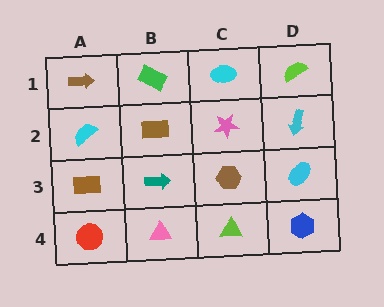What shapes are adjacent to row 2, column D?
A lime semicircle (row 1, column D), a cyan ellipse (row 3, column D), a pink star (row 2, column C).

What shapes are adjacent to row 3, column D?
A cyan arrow (row 2, column D), a blue hexagon (row 4, column D), a brown hexagon (row 3, column C).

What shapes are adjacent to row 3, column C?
A pink star (row 2, column C), a lime triangle (row 4, column C), a teal arrow (row 3, column B), a cyan ellipse (row 3, column D).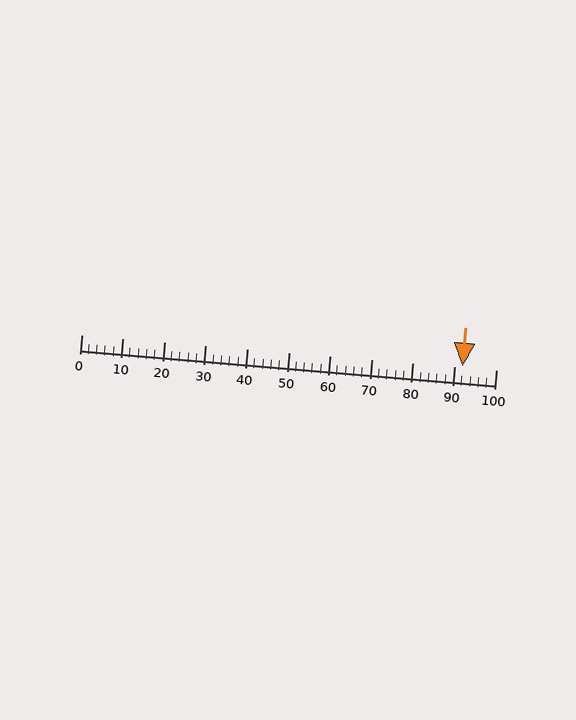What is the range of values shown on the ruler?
The ruler shows values from 0 to 100.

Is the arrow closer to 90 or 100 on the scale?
The arrow is closer to 90.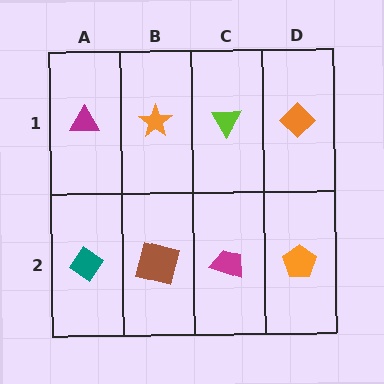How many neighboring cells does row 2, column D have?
2.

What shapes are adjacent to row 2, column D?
An orange diamond (row 1, column D), a magenta trapezoid (row 2, column C).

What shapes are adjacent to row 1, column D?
An orange pentagon (row 2, column D), a lime triangle (row 1, column C).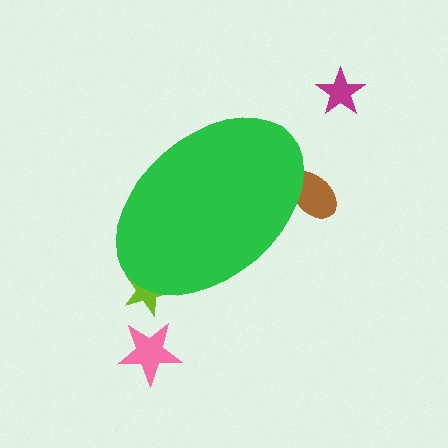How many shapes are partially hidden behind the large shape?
2 shapes are partially hidden.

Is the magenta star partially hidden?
No, the magenta star is fully visible.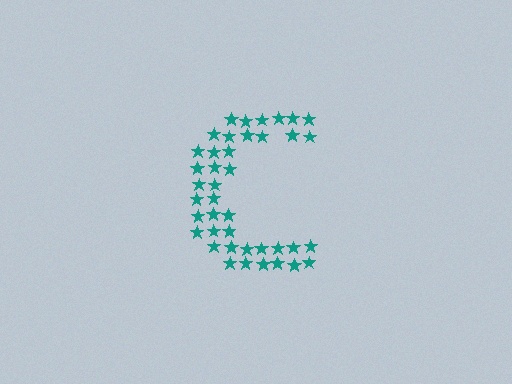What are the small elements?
The small elements are stars.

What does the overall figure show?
The overall figure shows the letter C.